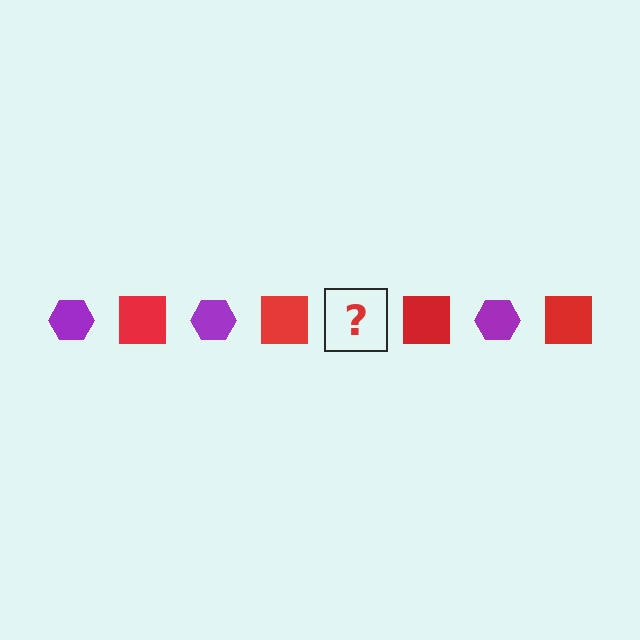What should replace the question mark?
The question mark should be replaced with a purple hexagon.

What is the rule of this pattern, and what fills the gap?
The rule is that the pattern alternates between purple hexagon and red square. The gap should be filled with a purple hexagon.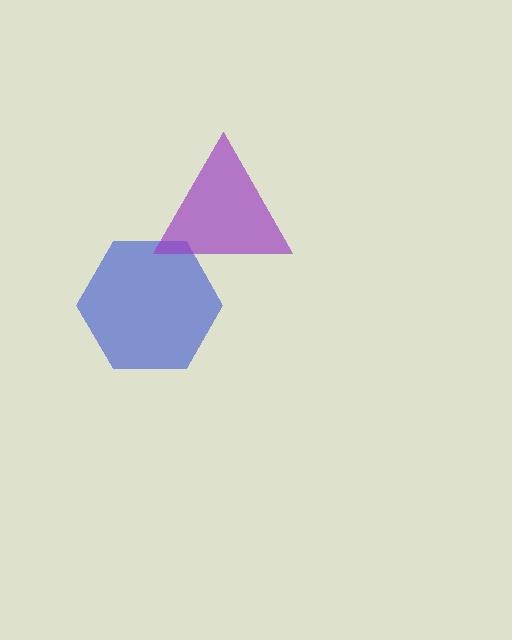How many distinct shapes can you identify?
There are 2 distinct shapes: a blue hexagon, a purple triangle.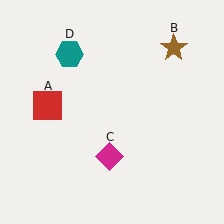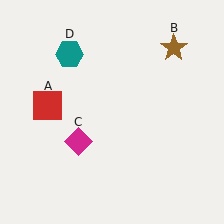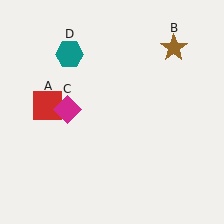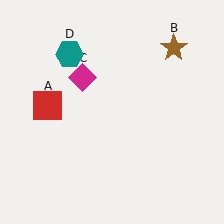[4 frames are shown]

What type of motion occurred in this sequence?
The magenta diamond (object C) rotated clockwise around the center of the scene.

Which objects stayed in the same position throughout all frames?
Red square (object A) and brown star (object B) and teal hexagon (object D) remained stationary.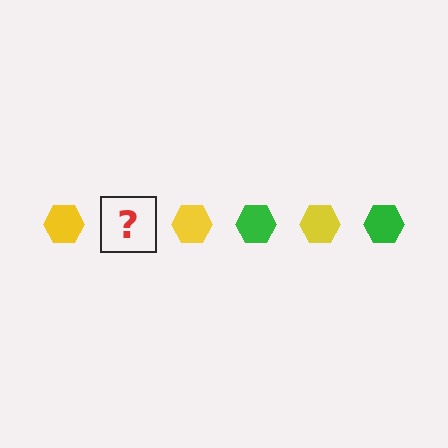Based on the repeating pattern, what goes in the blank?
The blank should be a green hexagon.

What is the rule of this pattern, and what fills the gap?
The rule is that the pattern cycles through yellow, green hexagons. The gap should be filled with a green hexagon.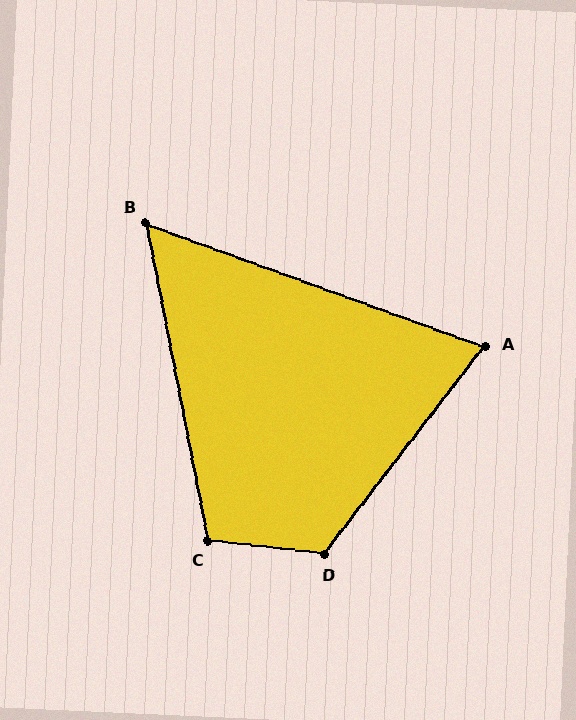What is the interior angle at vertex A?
Approximately 72 degrees (acute).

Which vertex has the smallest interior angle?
B, at approximately 59 degrees.